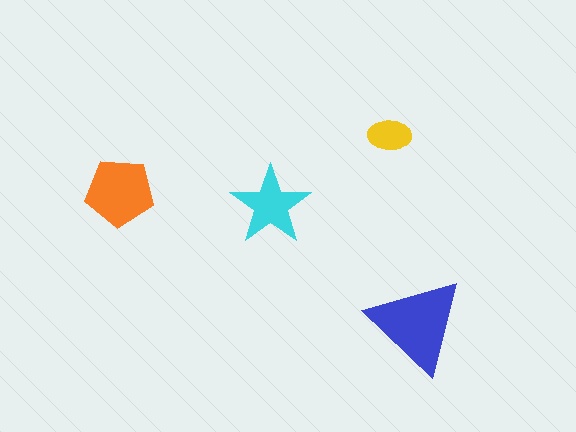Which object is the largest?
The blue triangle.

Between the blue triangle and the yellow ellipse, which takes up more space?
The blue triangle.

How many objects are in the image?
There are 4 objects in the image.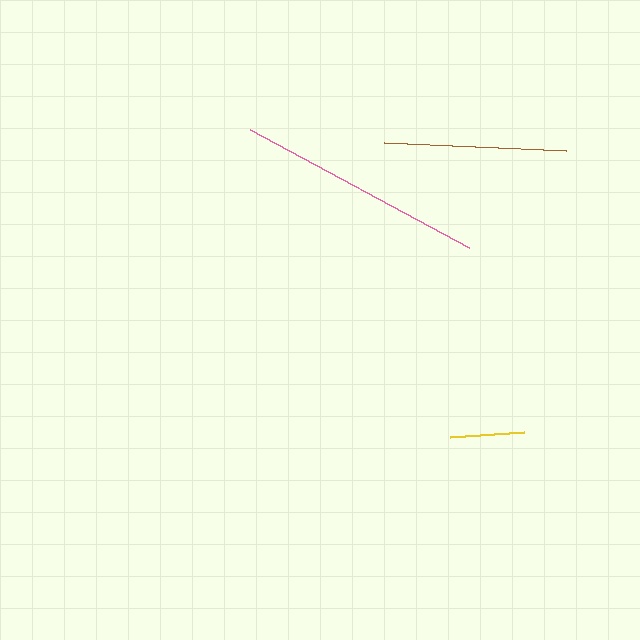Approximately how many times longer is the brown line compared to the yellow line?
The brown line is approximately 2.4 times the length of the yellow line.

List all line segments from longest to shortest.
From longest to shortest: pink, brown, yellow.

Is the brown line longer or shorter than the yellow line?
The brown line is longer than the yellow line.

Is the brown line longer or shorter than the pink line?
The pink line is longer than the brown line.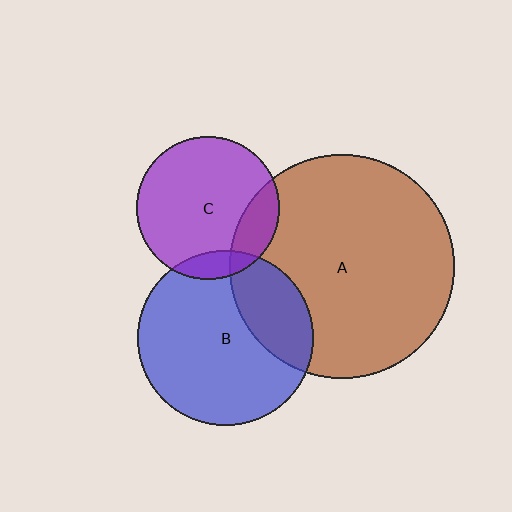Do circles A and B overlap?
Yes.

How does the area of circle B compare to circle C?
Approximately 1.5 times.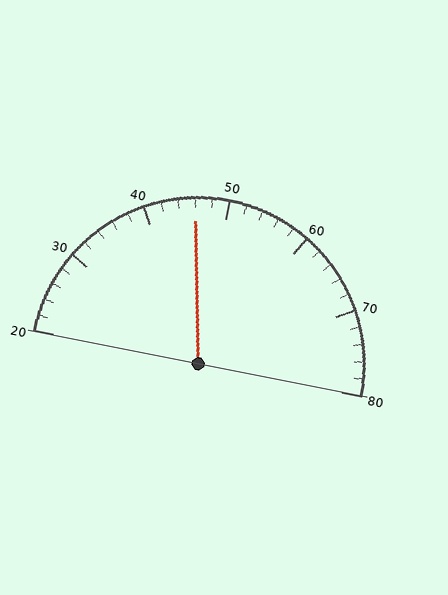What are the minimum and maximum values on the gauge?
The gauge ranges from 20 to 80.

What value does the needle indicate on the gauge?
The needle indicates approximately 46.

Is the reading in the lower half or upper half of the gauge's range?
The reading is in the lower half of the range (20 to 80).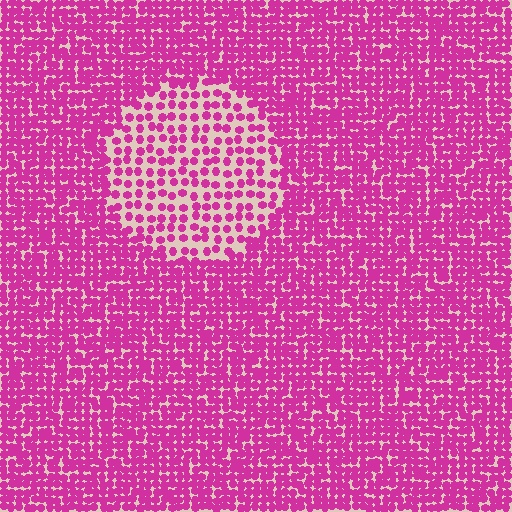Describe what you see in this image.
The image contains small magenta elements arranged at two different densities. A circle-shaped region is visible where the elements are less densely packed than the surrounding area.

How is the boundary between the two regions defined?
The boundary is defined by a change in element density (approximately 2.1x ratio). All elements are the same color, size, and shape.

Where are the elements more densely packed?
The elements are more densely packed outside the circle boundary.